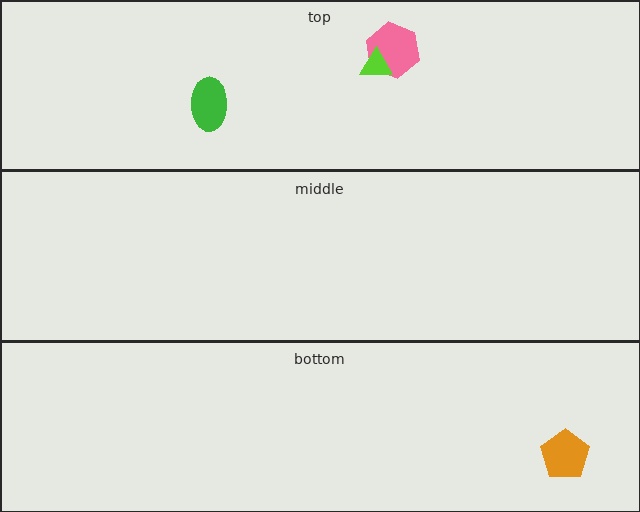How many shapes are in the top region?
3.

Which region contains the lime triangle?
The top region.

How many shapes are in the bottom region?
1.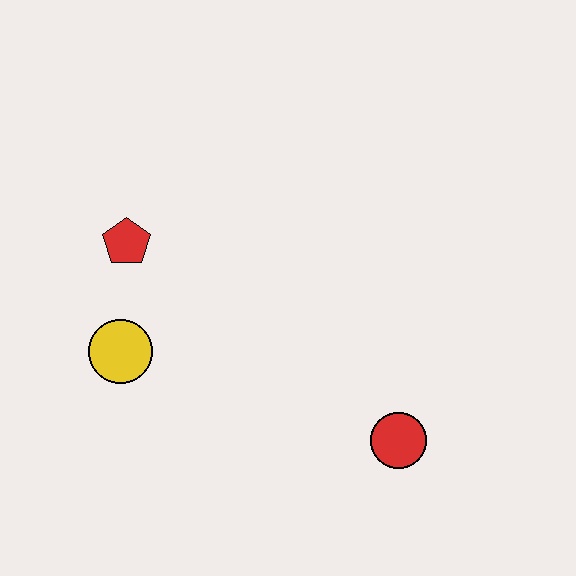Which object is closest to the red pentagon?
The yellow circle is closest to the red pentagon.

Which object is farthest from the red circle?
The red pentagon is farthest from the red circle.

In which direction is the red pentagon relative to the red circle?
The red pentagon is to the left of the red circle.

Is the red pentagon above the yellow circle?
Yes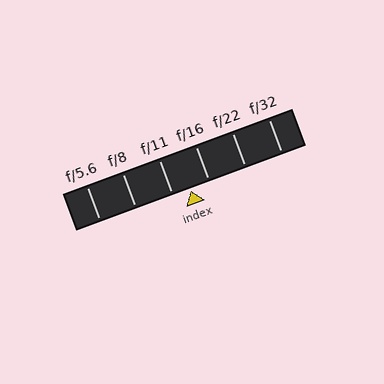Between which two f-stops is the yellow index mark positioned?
The index mark is between f/11 and f/16.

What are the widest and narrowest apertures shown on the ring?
The widest aperture shown is f/5.6 and the narrowest is f/32.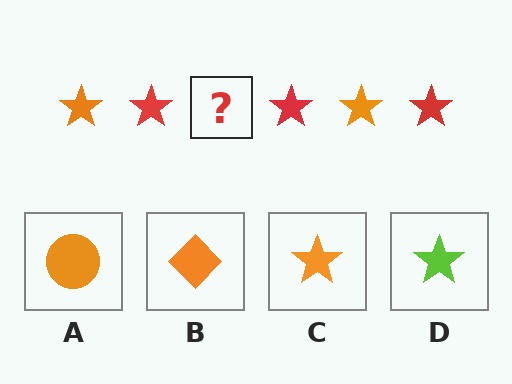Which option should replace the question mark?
Option C.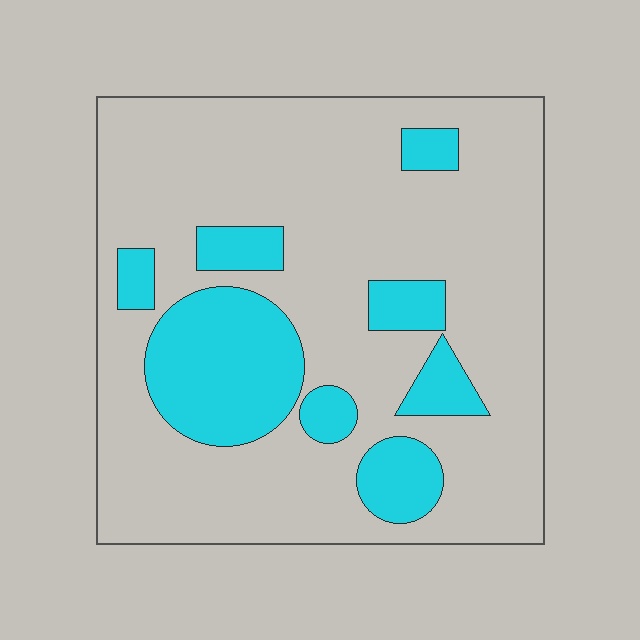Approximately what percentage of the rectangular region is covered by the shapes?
Approximately 25%.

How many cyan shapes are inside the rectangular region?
8.